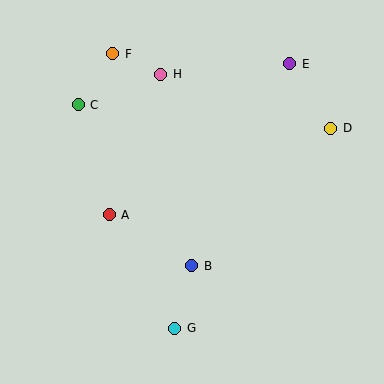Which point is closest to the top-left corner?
Point F is closest to the top-left corner.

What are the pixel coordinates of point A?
Point A is at (109, 215).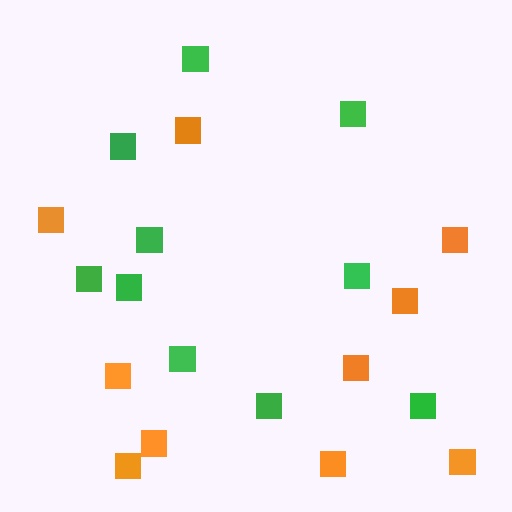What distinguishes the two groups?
There are 2 groups: one group of green squares (10) and one group of orange squares (10).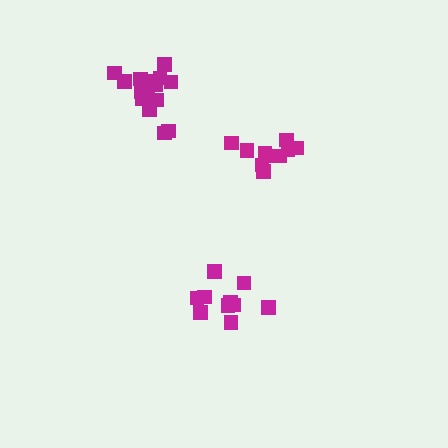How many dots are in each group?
Group 1: 10 dots, Group 2: 10 dots, Group 3: 15 dots (35 total).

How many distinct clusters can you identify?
There are 3 distinct clusters.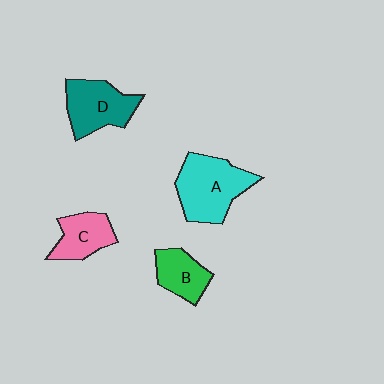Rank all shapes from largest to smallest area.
From largest to smallest: A (cyan), D (teal), C (pink), B (green).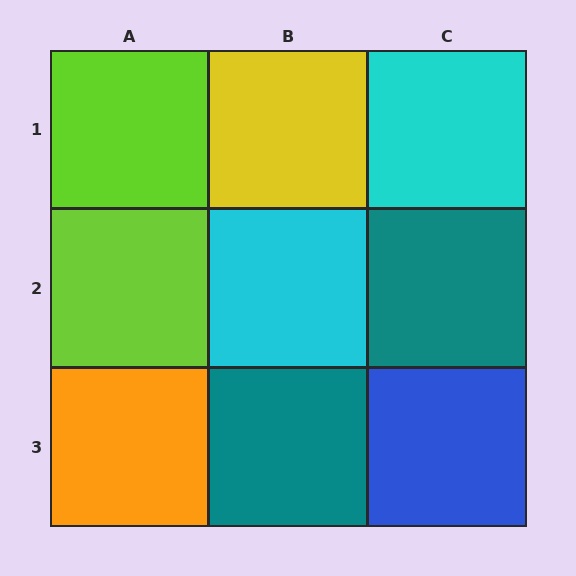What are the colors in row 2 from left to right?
Lime, cyan, teal.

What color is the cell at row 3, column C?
Blue.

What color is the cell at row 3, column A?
Orange.